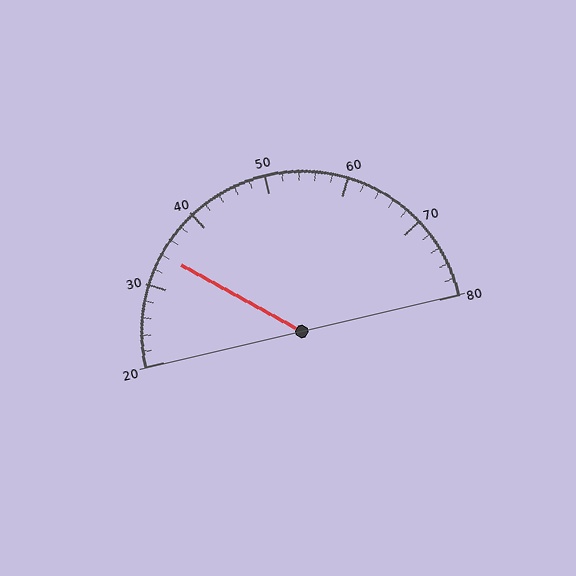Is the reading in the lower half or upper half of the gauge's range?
The reading is in the lower half of the range (20 to 80).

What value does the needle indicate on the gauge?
The needle indicates approximately 34.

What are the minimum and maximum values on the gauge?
The gauge ranges from 20 to 80.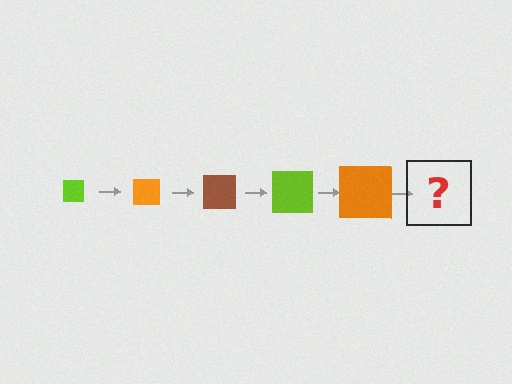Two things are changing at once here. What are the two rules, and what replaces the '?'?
The two rules are that the square grows larger each step and the color cycles through lime, orange, and brown. The '?' should be a brown square, larger than the previous one.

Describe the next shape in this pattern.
It should be a brown square, larger than the previous one.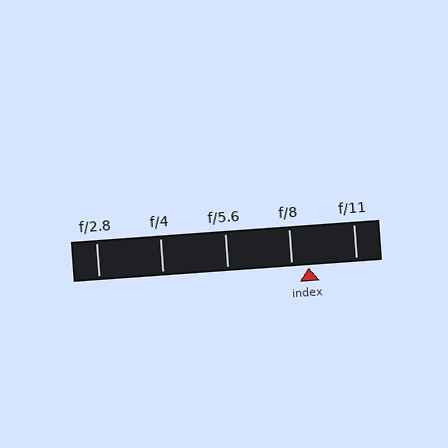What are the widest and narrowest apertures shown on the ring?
The widest aperture shown is f/2.8 and the narrowest is f/11.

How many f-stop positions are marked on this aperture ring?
There are 5 f-stop positions marked.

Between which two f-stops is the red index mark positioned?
The index mark is between f/8 and f/11.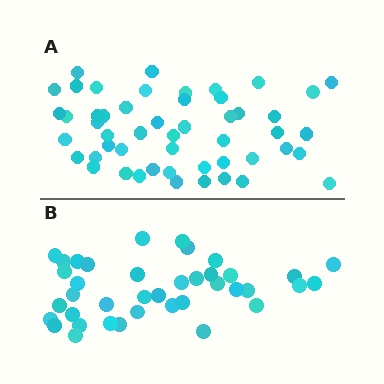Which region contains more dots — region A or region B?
Region A (the top region) has more dots.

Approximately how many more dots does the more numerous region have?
Region A has roughly 12 or so more dots than region B.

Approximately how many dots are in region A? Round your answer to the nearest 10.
About 50 dots. (The exact count is 51, which rounds to 50.)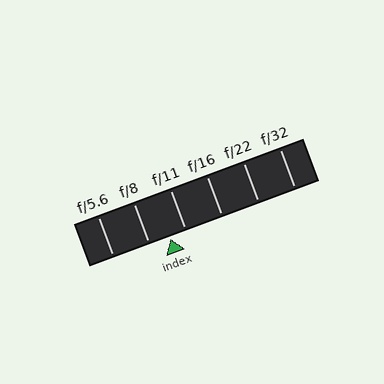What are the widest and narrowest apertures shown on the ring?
The widest aperture shown is f/5.6 and the narrowest is f/32.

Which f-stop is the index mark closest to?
The index mark is closest to f/11.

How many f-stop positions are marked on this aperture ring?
There are 6 f-stop positions marked.